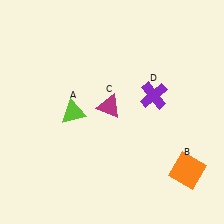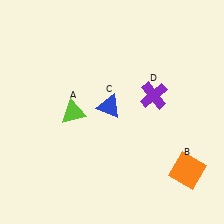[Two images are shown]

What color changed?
The triangle (C) changed from magenta in Image 1 to blue in Image 2.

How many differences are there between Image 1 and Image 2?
There is 1 difference between the two images.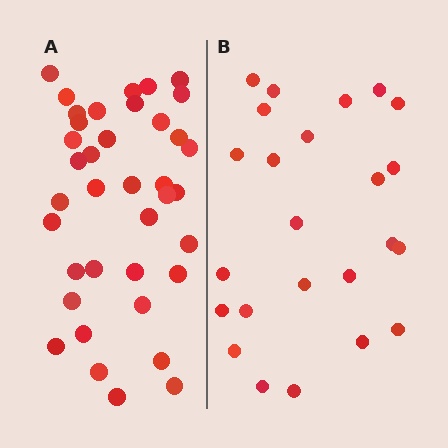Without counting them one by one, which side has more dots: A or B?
Region A (the left region) has more dots.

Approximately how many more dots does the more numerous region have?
Region A has approximately 15 more dots than region B.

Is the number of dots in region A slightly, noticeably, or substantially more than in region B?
Region A has substantially more. The ratio is roughly 1.6 to 1.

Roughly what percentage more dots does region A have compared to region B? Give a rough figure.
About 60% more.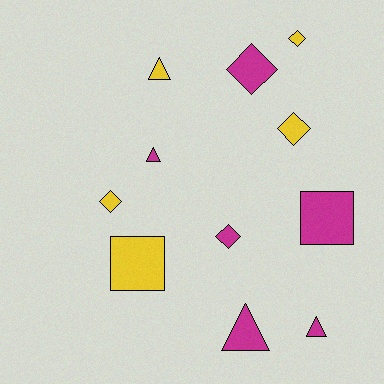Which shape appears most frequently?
Diamond, with 5 objects.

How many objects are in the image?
There are 11 objects.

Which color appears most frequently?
Magenta, with 6 objects.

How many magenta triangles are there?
There are 3 magenta triangles.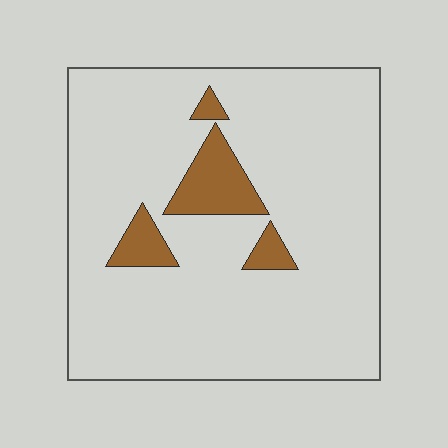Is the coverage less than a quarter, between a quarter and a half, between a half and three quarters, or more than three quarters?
Less than a quarter.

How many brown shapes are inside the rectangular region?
4.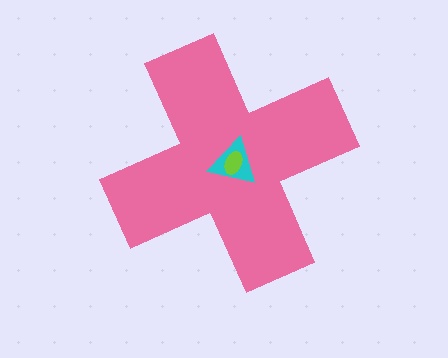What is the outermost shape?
The pink cross.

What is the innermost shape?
The lime ellipse.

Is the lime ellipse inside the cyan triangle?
Yes.